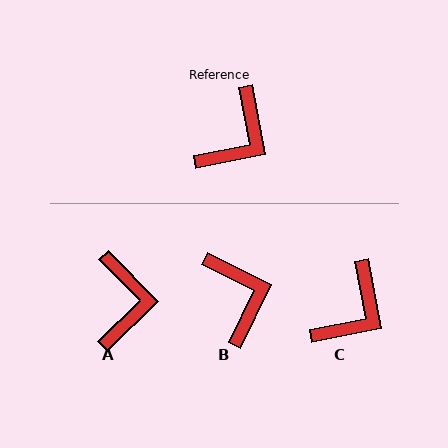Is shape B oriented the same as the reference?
No, it is off by about 53 degrees.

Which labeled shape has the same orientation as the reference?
C.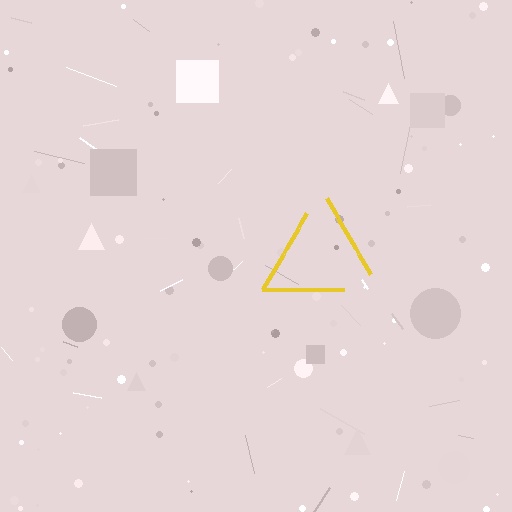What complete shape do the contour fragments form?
The contour fragments form a triangle.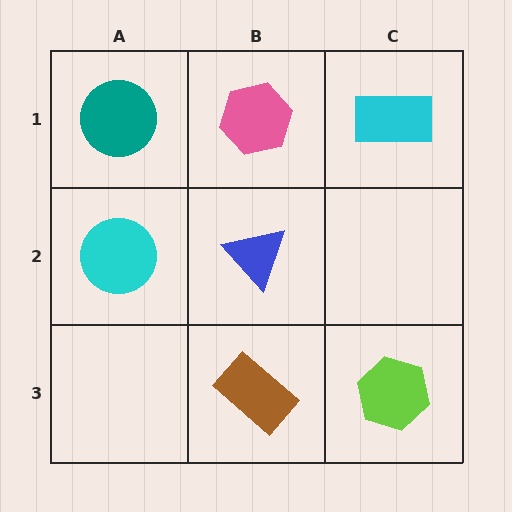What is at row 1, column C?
A cyan rectangle.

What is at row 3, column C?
A lime hexagon.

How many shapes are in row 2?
2 shapes.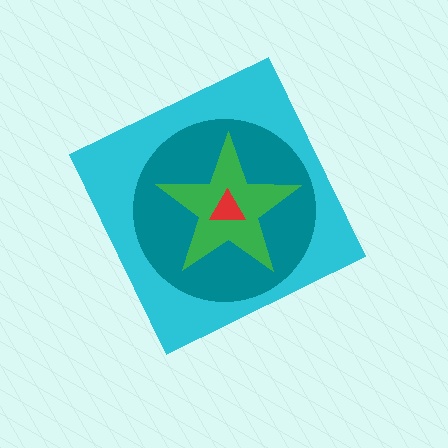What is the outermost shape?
The cyan diamond.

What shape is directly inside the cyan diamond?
The teal circle.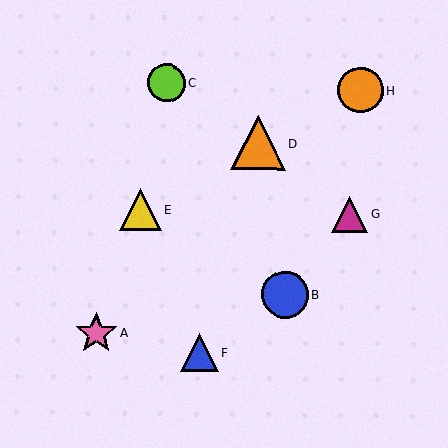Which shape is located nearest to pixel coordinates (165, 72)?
The lime circle (labeled C) at (167, 83) is nearest to that location.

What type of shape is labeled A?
Shape A is a pink star.